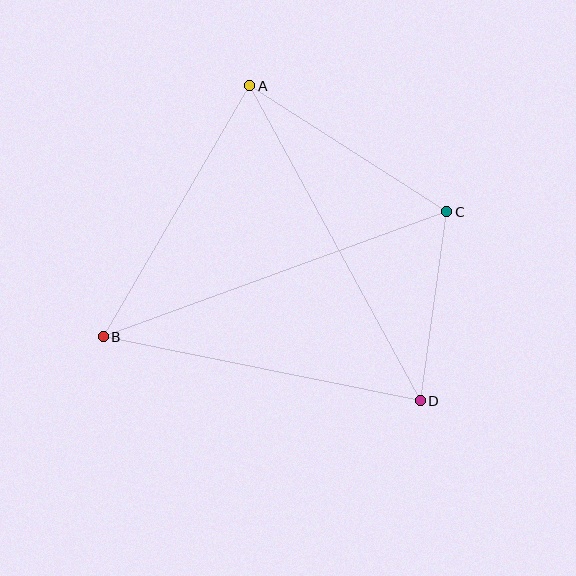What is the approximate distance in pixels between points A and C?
The distance between A and C is approximately 234 pixels.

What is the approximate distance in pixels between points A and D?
The distance between A and D is approximately 358 pixels.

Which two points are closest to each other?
Points C and D are closest to each other.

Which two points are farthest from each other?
Points B and C are farthest from each other.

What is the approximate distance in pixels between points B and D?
The distance between B and D is approximately 324 pixels.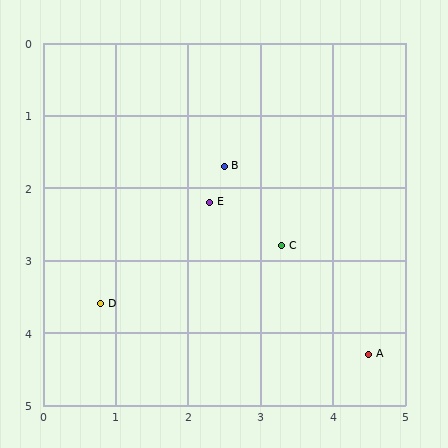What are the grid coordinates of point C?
Point C is at approximately (3.3, 2.8).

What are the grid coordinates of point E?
Point E is at approximately (2.3, 2.2).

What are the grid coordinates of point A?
Point A is at approximately (4.5, 4.3).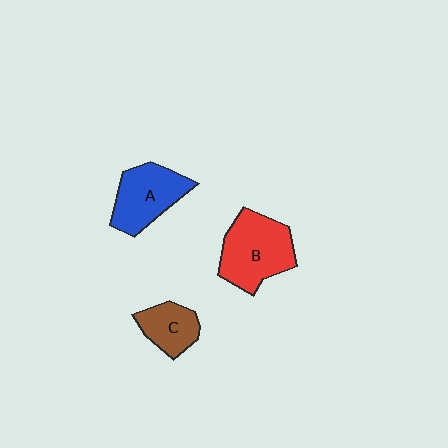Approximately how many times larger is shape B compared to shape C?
Approximately 1.8 times.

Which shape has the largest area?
Shape B (red).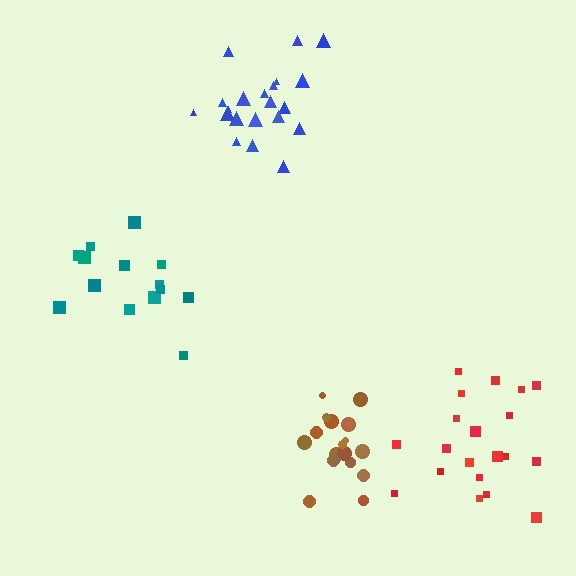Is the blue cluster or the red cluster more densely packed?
Blue.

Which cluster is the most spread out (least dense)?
Red.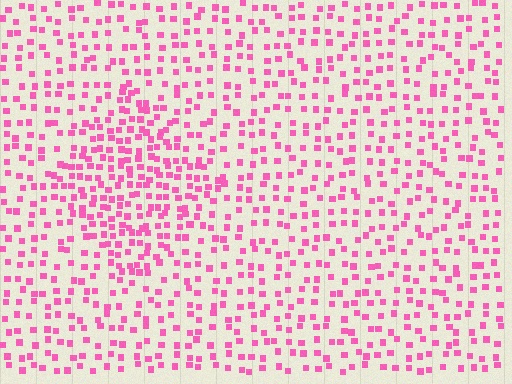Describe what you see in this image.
The image contains small pink elements arranged at two different densities. A diamond-shaped region is visible where the elements are more densely packed than the surrounding area.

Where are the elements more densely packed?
The elements are more densely packed inside the diamond boundary.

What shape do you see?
I see a diamond.